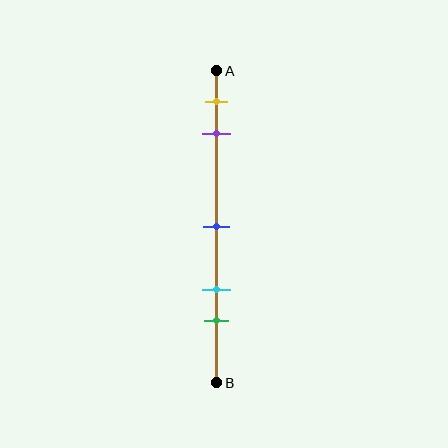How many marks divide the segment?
There are 5 marks dividing the segment.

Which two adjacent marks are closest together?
The yellow and purple marks are the closest adjacent pair.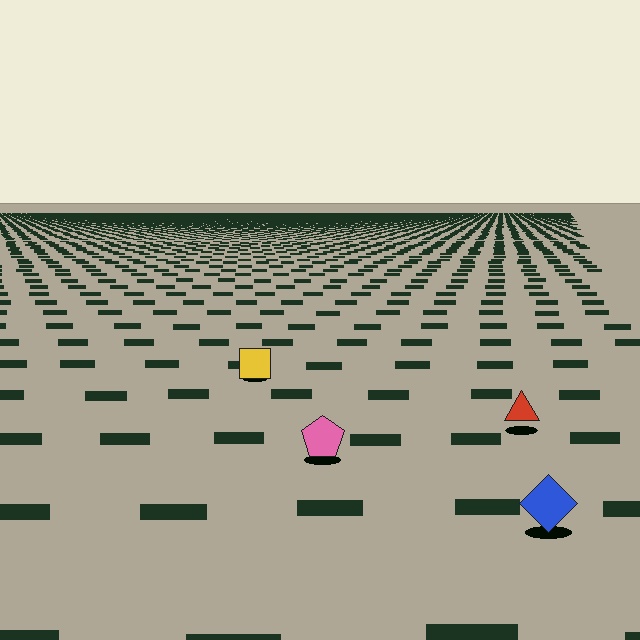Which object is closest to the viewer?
The blue diamond is closest. The texture marks near it are larger and more spread out.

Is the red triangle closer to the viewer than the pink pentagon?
No. The pink pentagon is closer — you can tell from the texture gradient: the ground texture is coarser near it.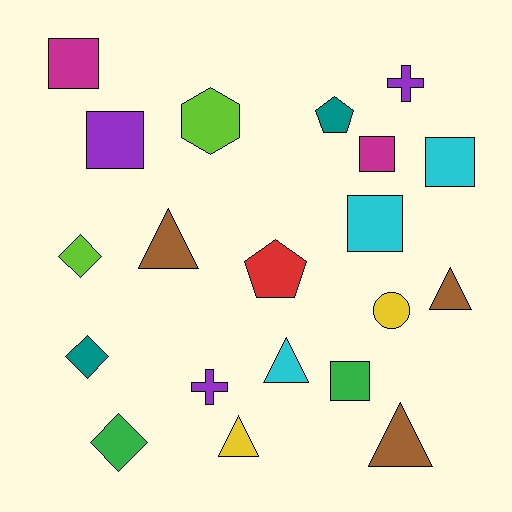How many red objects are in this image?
There is 1 red object.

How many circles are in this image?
There is 1 circle.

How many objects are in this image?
There are 20 objects.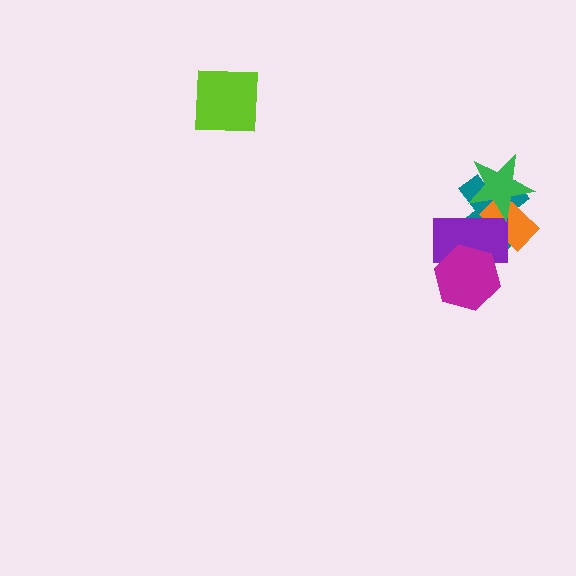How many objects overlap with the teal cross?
3 objects overlap with the teal cross.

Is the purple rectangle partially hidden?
Yes, it is partially covered by another shape.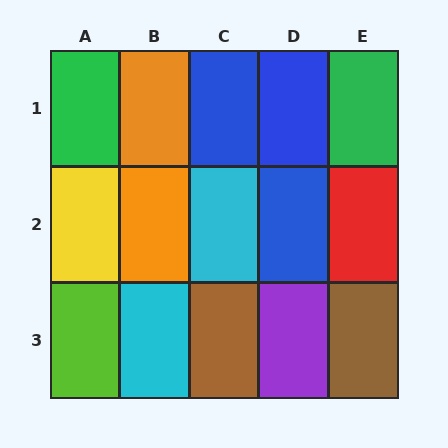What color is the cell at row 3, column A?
Lime.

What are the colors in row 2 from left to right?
Yellow, orange, cyan, blue, red.